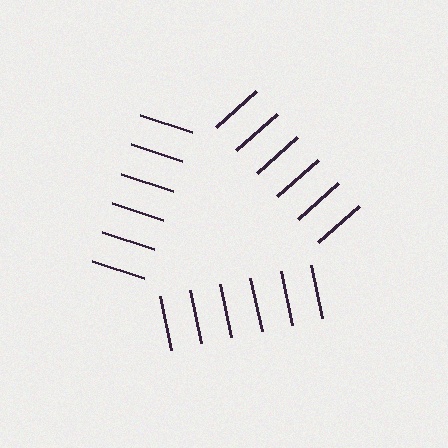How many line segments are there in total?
18 — 6 along each of the 3 edges.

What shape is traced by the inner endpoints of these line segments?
An illusory triangle — the line segments terminate on its edges but no continuous stroke is drawn.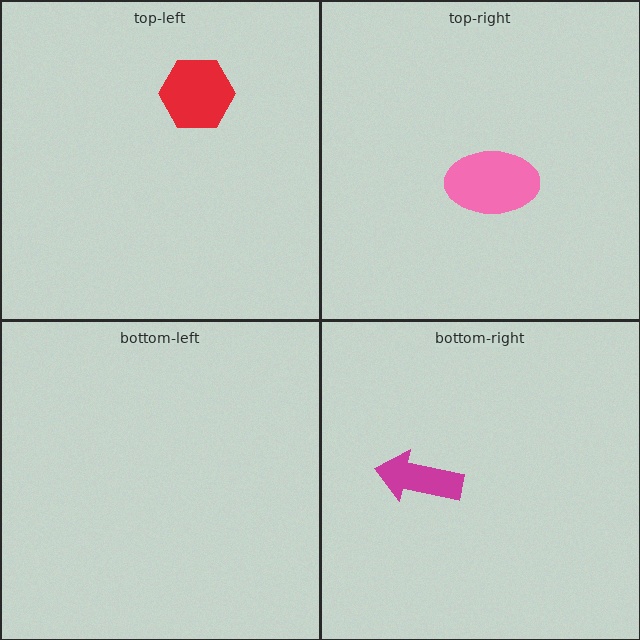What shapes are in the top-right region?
The pink ellipse.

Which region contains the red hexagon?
The top-left region.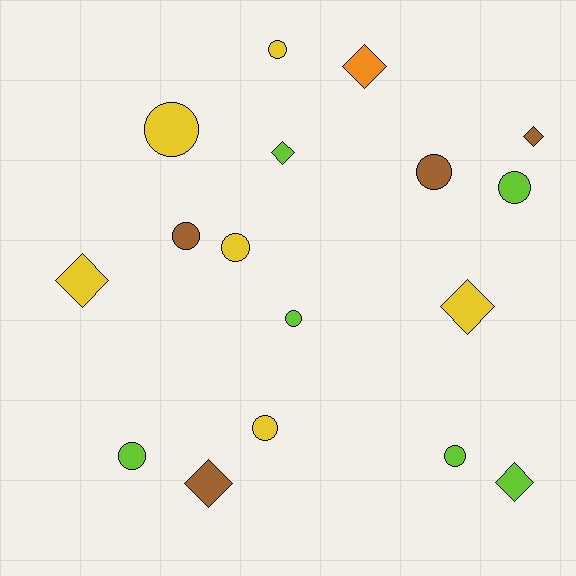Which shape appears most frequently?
Circle, with 10 objects.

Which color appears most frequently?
Yellow, with 6 objects.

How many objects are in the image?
There are 17 objects.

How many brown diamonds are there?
There are 2 brown diamonds.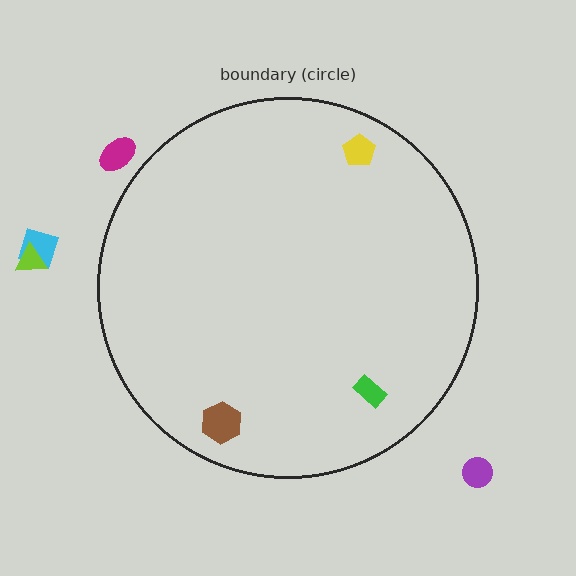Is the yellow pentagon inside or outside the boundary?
Inside.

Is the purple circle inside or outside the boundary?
Outside.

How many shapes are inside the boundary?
3 inside, 4 outside.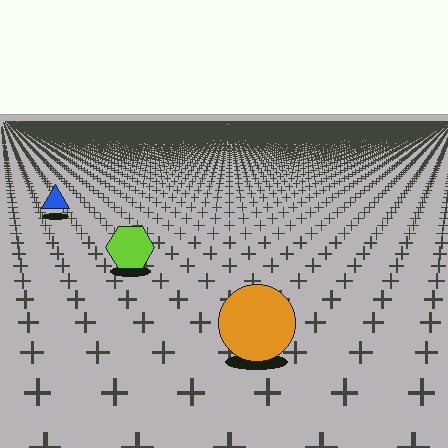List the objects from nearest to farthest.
From nearest to farthest: the orange circle, the lime hexagon, the blue triangle.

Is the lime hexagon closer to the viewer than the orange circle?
No. The orange circle is closer — you can tell from the texture gradient: the ground texture is coarser near it.